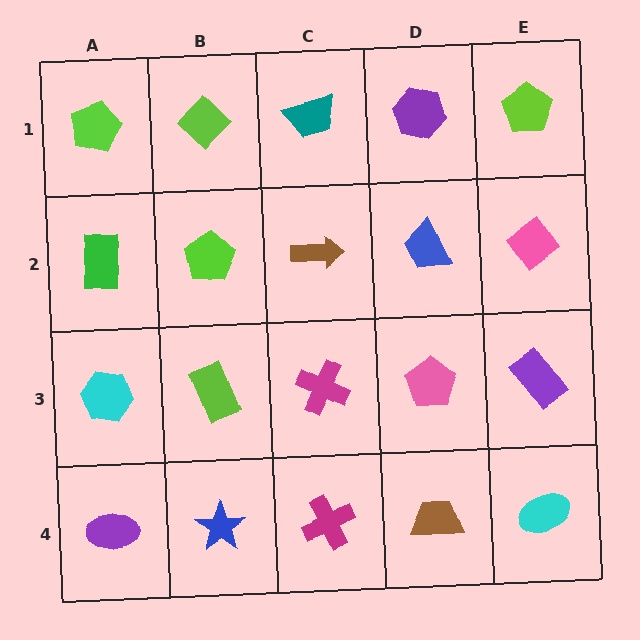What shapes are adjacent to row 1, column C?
A brown arrow (row 2, column C), a lime diamond (row 1, column B), a purple hexagon (row 1, column D).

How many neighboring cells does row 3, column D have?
4.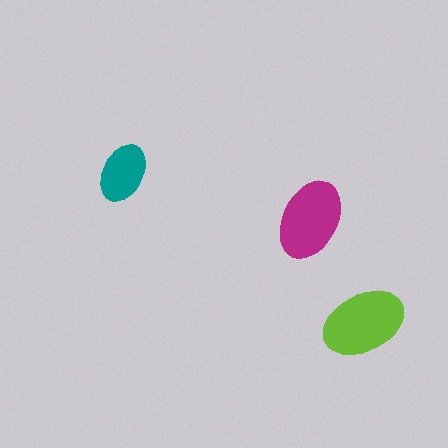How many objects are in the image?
There are 3 objects in the image.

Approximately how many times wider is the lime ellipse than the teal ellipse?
About 1.5 times wider.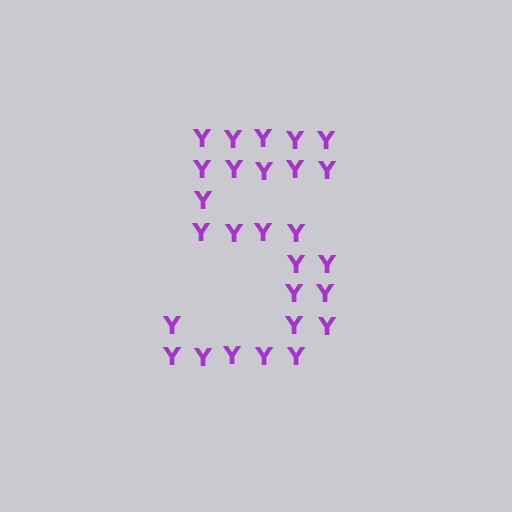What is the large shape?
The large shape is the digit 5.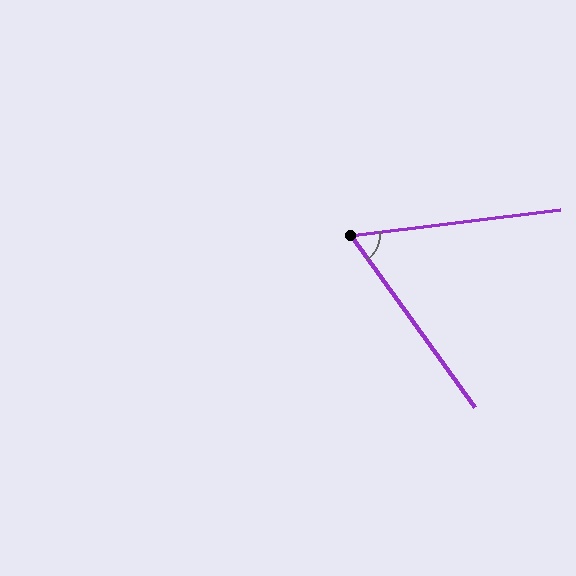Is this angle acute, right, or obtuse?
It is acute.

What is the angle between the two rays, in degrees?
Approximately 61 degrees.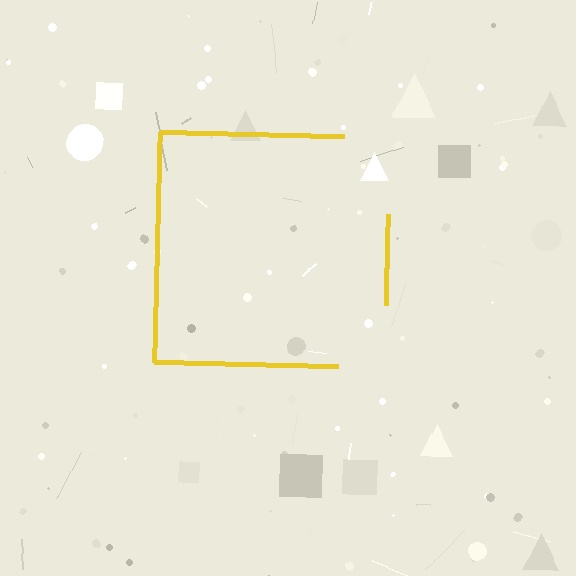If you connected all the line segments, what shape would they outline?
They would outline a square.